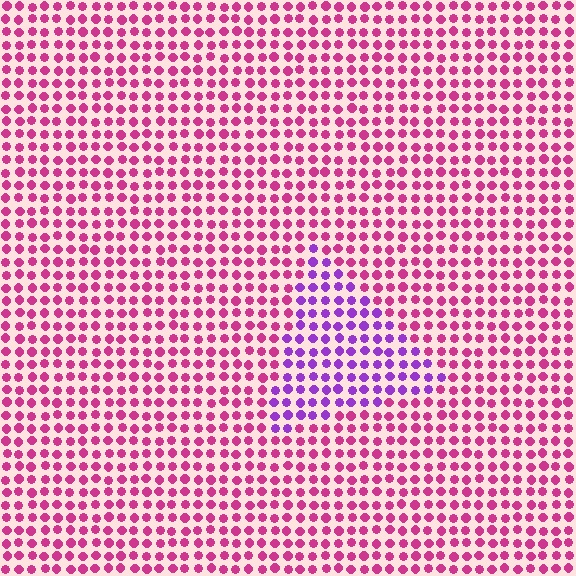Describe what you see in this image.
The image is filled with small magenta elements in a uniform arrangement. A triangle-shaped region is visible where the elements are tinted to a slightly different hue, forming a subtle color boundary.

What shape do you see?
I see a triangle.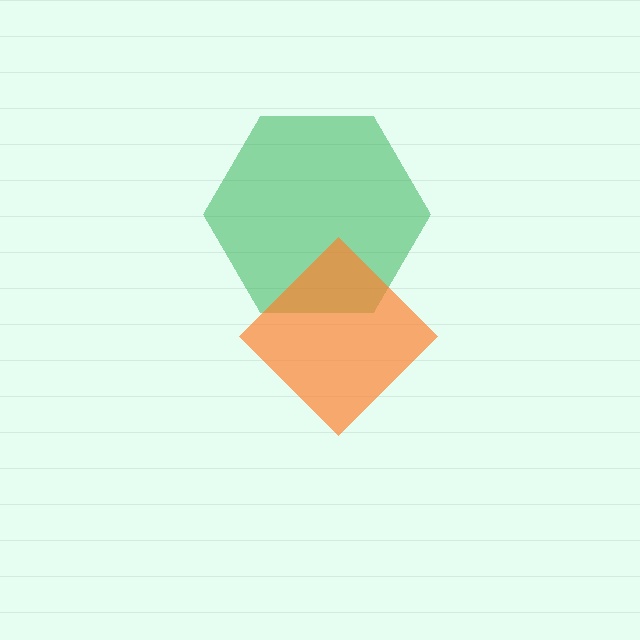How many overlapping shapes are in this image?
There are 2 overlapping shapes in the image.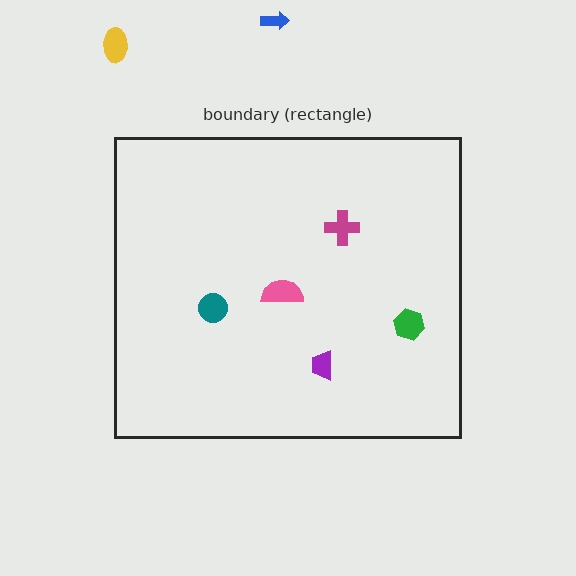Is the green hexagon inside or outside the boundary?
Inside.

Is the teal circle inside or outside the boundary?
Inside.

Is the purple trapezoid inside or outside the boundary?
Inside.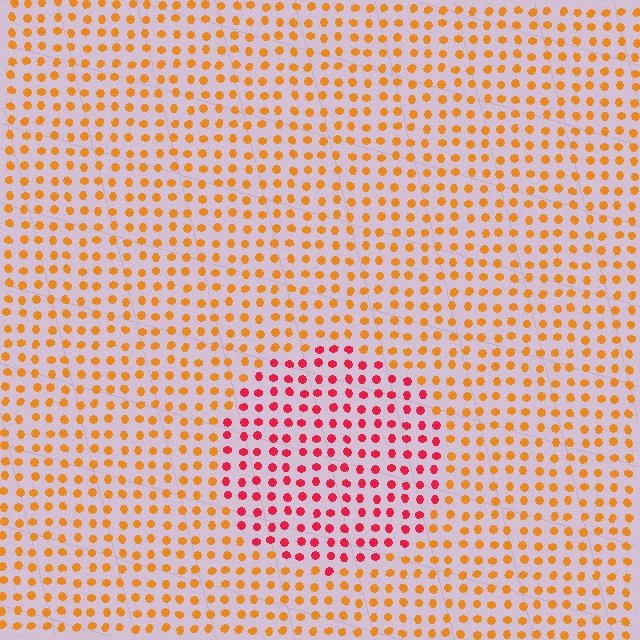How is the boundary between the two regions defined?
The boundary is defined purely by a slight shift in hue (about 44 degrees). Spacing, size, and orientation are identical on both sides.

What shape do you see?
I see a circle.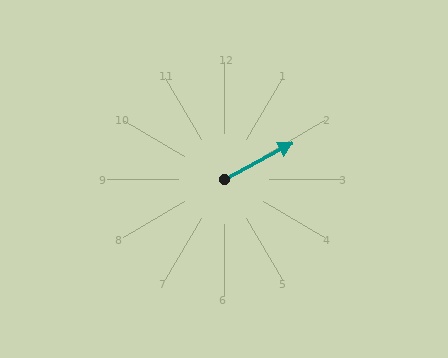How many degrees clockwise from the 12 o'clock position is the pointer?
Approximately 62 degrees.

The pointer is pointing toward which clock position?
Roughly 2 o'clock.